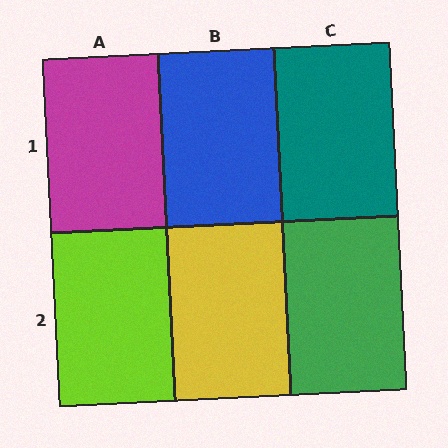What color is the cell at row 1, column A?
Magenta.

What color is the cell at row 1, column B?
Blue.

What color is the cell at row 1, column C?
Teal.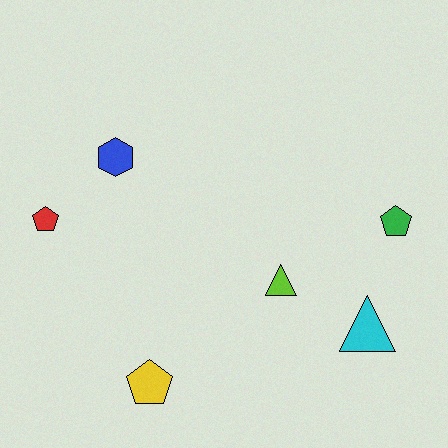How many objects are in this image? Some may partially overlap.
There are 6 objects.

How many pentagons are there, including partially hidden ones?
There are 3 pentagons.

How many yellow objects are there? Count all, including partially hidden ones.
There is 1 yellow object.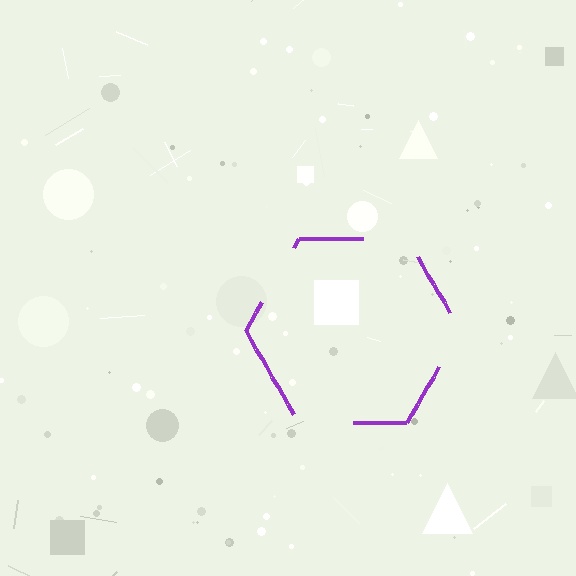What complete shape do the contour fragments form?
The contour fragments form a hexagon.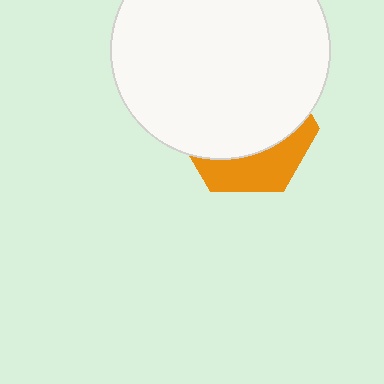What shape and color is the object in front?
The object in front is a white circle.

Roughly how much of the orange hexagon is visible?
A small part of it is visible (roughly 31%).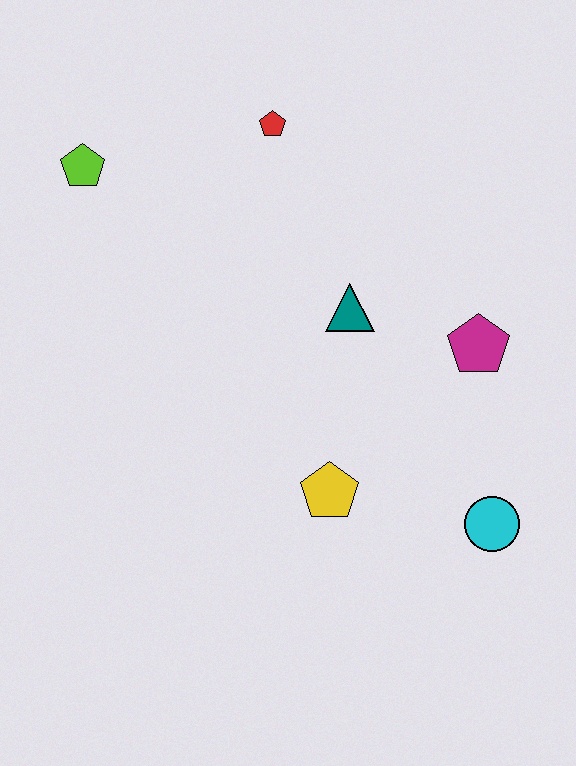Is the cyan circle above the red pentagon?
No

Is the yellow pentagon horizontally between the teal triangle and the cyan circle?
No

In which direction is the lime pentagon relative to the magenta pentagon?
The lime pentagon is to the left of the magenta pentagon.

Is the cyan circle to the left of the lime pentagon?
No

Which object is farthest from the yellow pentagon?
The lime pentagon is farthest from the yellow pentagon.